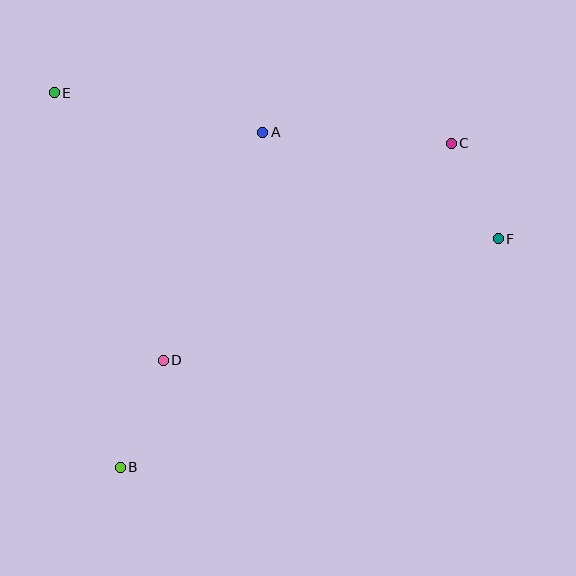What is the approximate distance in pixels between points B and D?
The distance between B and D is approximately 115 pixels.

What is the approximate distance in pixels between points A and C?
The distance between A and C is approximately 189 pixels.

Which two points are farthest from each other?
Points E and F are farthest from each other.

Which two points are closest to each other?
Points C and F are closest to each other.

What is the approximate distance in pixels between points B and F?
The distance between B and F is approximately 442 pixels.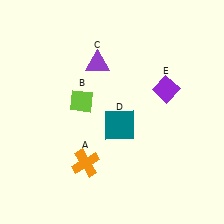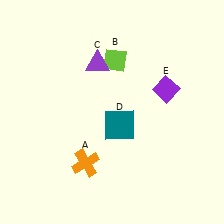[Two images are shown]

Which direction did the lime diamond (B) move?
The lime diamond (B) moved up.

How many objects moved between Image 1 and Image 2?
1 object moved between the two images.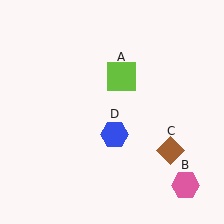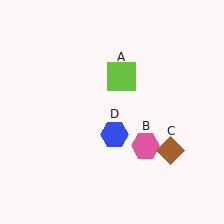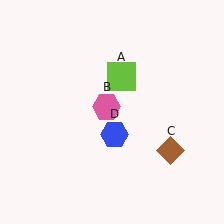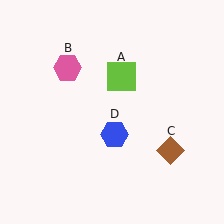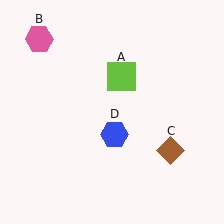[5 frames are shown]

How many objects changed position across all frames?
1 object changed position: pink hexagon (object B).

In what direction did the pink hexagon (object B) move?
The pink hexagon (object B) moved up and to the left.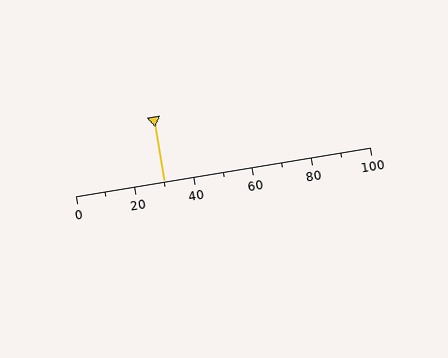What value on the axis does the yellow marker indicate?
The marker indicates approximately 30.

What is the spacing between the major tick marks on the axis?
The major ticks are spaced 20 apart.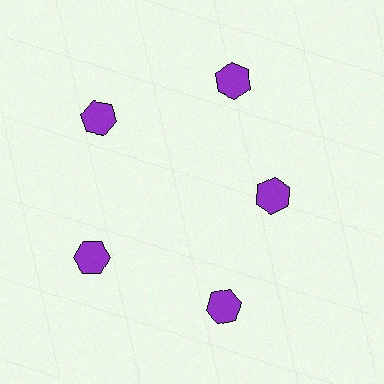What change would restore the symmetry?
The symmetry would be restored by moving it outward, back onto the ring so that all 5 hexagons sit at equal angles and equal distance from the center.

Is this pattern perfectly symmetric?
No. The 5 purple hexagons are arranged in a ring, but one element near the 3 o'clock position is pulled inward toward the center, breaking the 5-fold rotational symmetry.